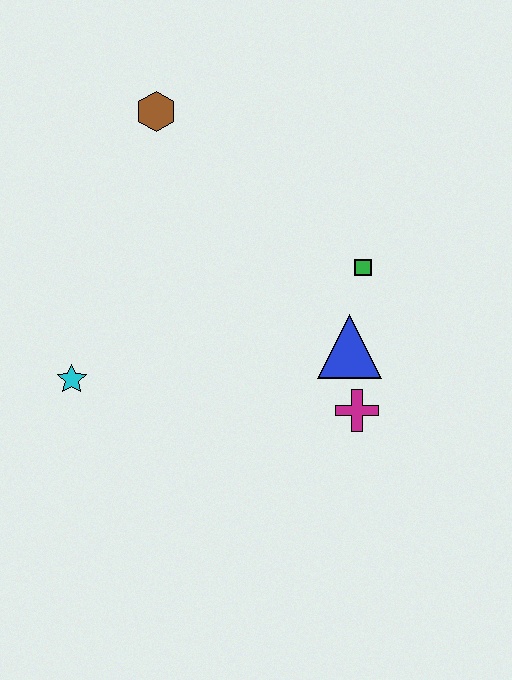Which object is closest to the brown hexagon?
The green square is closest to the brown hexagon.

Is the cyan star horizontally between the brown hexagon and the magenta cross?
No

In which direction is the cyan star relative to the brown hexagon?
The cyan star is below the brown hexagon.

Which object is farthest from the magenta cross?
The brown hexagon is farthest from the magenta cross.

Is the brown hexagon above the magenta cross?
Yes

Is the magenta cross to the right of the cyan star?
Yes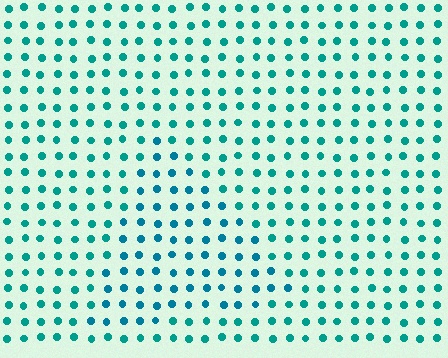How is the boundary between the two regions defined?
The boundary is defined purely by a slight shift in hue (about 19 degrees). Spacing, size, and orientation are identical on both sides.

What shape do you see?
I see a triangle.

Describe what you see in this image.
The image is filled with small teal elements in a uniform arrangement. A triangle-shaped region is visible where the elements are tinted to a slightly different hue, forming a subtle color boundary.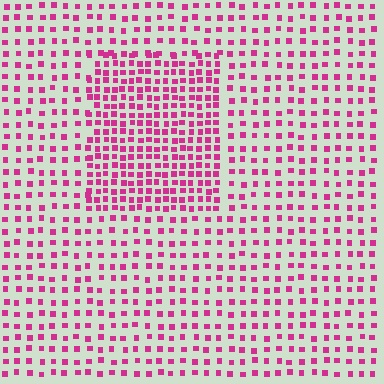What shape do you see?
I see a rectangle.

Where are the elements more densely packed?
The elements are more densely packed inside the rectangle boundary.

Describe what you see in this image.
The image contains small magenta elements arranged at two different densities. A rectangle-shaped region is visible where the elements are more densely packed than the surrounding area.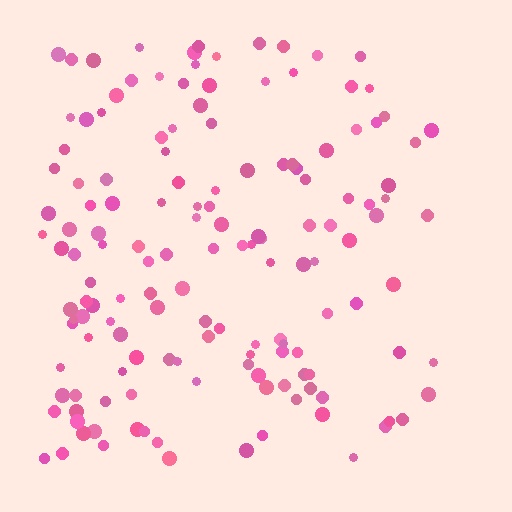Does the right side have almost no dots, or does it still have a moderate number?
Still a moderate number, just noticeably fewer than the left.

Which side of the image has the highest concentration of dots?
The left.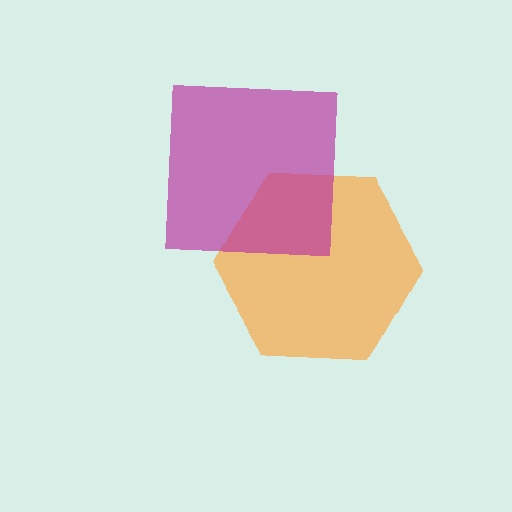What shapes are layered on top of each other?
The layered shapes are: an orange hexagon, a magenta square.